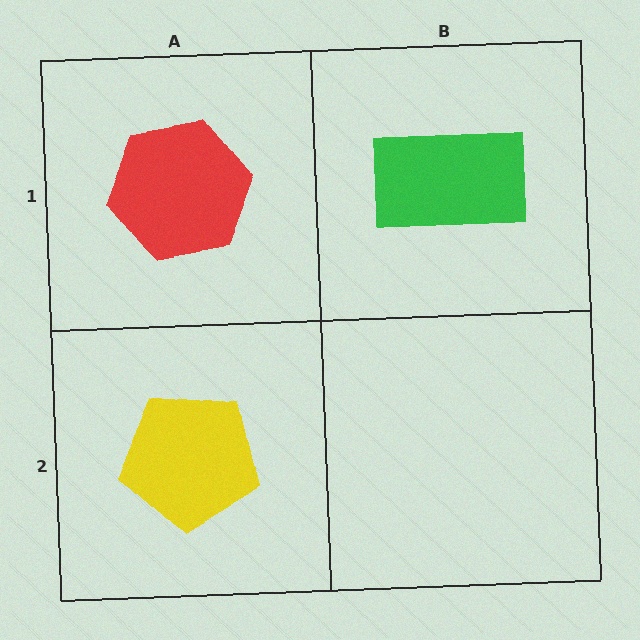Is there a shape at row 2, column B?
No, that cell is empty.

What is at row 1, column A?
A red hexagon.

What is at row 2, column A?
A yellow pentagon.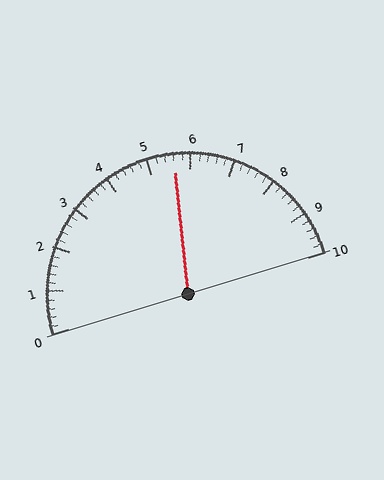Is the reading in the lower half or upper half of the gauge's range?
The reading is in the upper half of the range (0 to 10).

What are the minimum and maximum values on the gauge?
The gauge ranges from 0 to 10.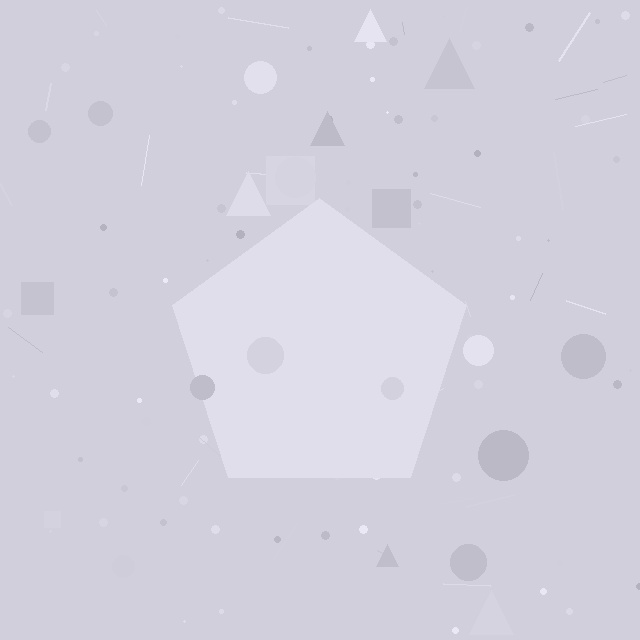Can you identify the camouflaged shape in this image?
The camouflaged shape is a pentagon.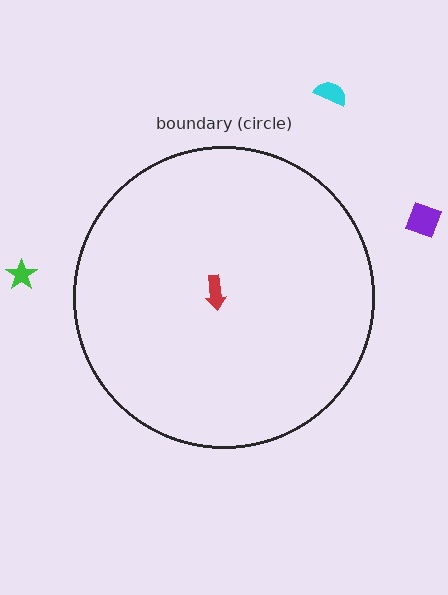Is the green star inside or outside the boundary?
Outside.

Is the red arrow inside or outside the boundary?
Inside.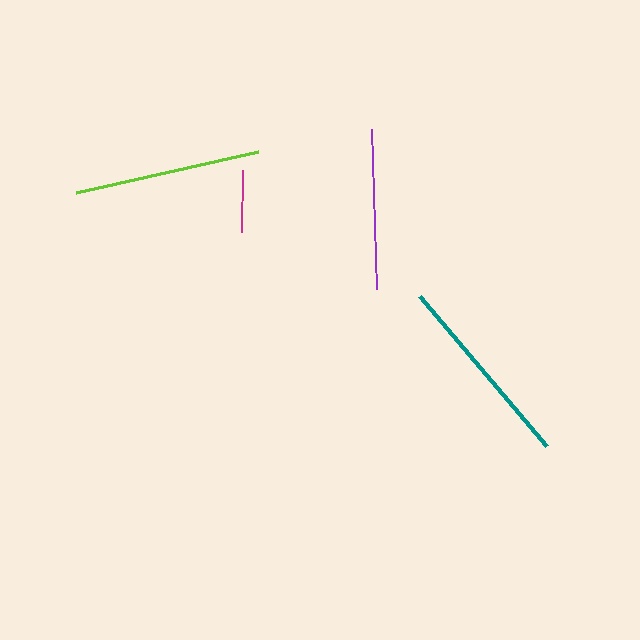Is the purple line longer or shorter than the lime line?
The lime line is longer than the purple line.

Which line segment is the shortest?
The magenta line is the shortest at approximately 62 pixels.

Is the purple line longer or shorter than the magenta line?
The purple line is longer than the magenta line.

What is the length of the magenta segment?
The magenta segment is approximately 62 pixels long.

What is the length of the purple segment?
The purple segment is approximately 160 pixels long.